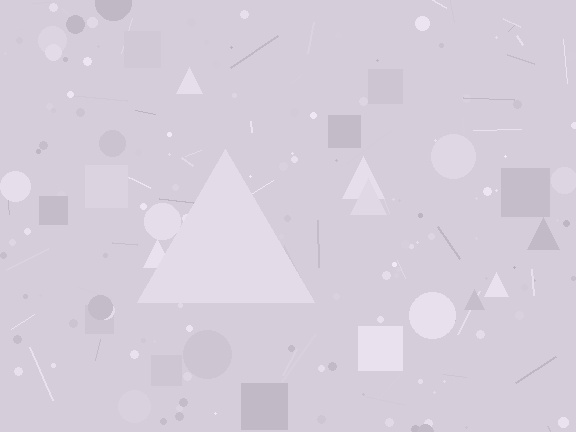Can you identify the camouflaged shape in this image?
The camouflaged shape is a triangle.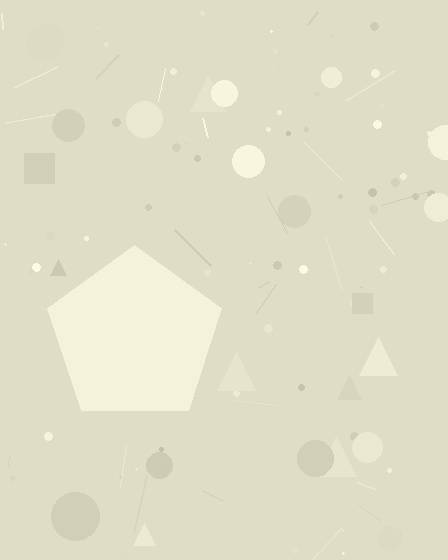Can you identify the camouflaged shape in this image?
The camouflaged shape is a pentagon.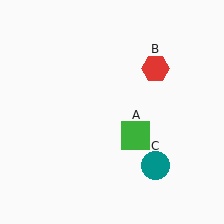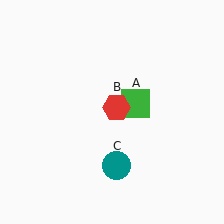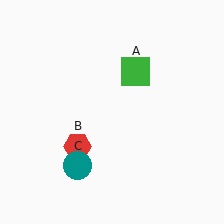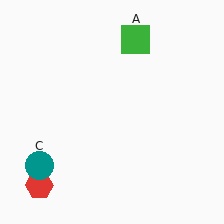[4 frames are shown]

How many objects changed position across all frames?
3 objects changed position: green square (object A), red hexagon (object B), teal circle (object C).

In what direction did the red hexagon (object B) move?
The red hexagon (object B) moved down and to the left.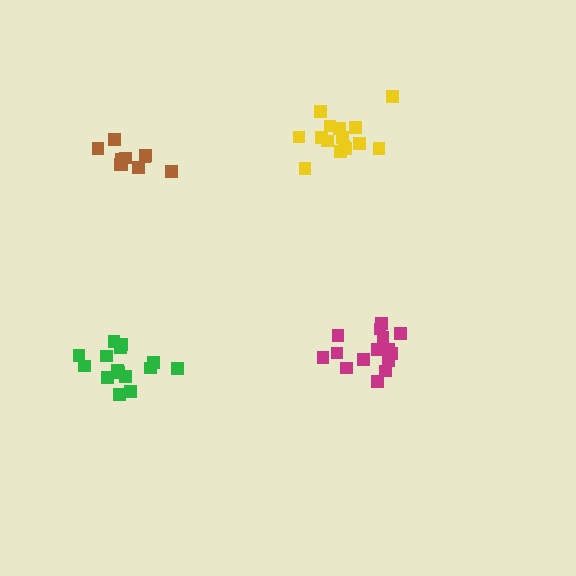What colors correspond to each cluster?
The clusters are colored: green, brown, yellow, magenta.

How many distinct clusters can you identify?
There are 4 distinct clusters.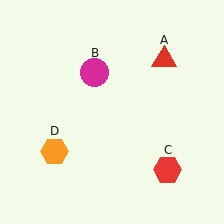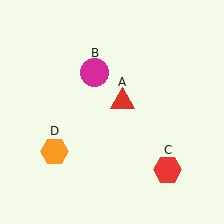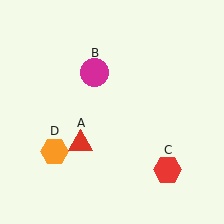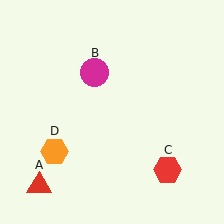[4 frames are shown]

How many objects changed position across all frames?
1 object changed position: red triangle (object A).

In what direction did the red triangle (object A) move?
The red triangle (object A) moved down and to the left.